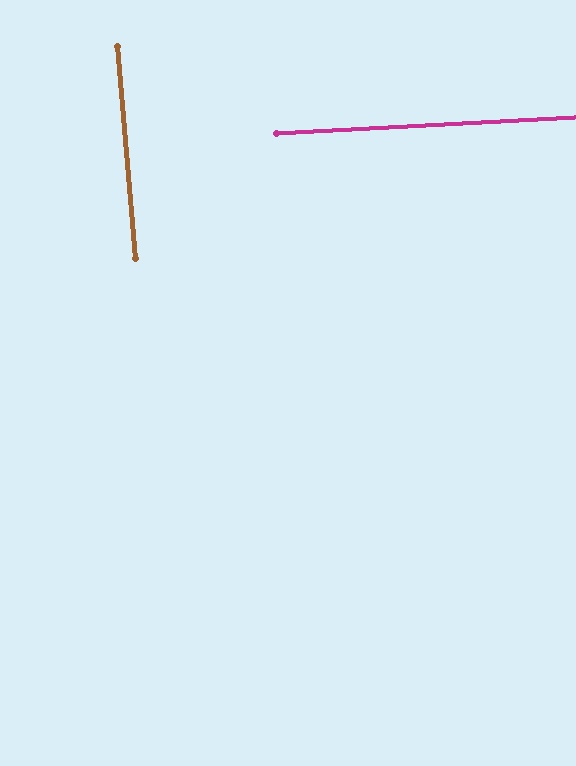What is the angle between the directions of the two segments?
Approximately 88 degrees.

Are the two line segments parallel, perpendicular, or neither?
Perpendicular — they meet at approximately 88°.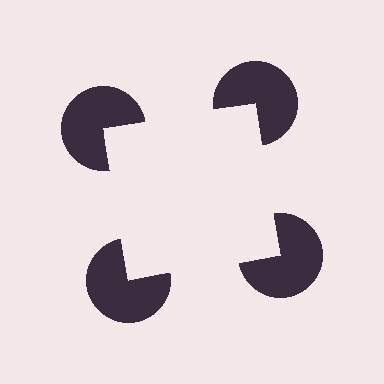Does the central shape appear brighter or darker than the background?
It typically appears slightly brighter than the background, even though no actual brightness change is drawn.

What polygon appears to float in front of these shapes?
An illusory square — its edges are inferred from the aligned wedge cuts in the pac-man discs, not physically drawn.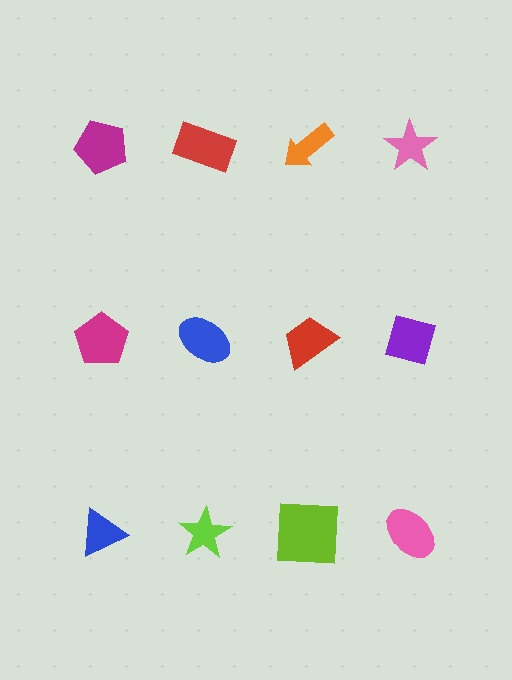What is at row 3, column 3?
A lime square.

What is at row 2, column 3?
A red trapezoid.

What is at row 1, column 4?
A pink star.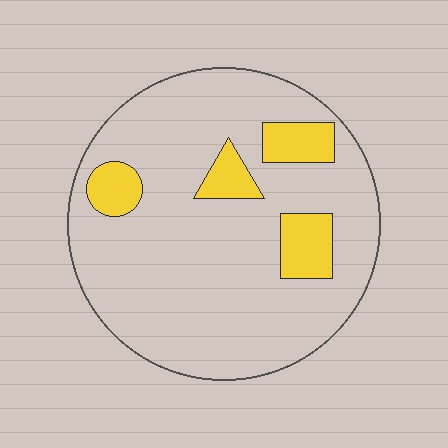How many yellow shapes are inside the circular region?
4.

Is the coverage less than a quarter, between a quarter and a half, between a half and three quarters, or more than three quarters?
Less than a quarter.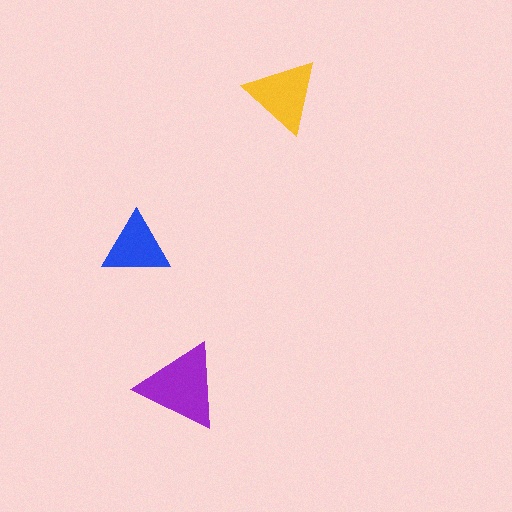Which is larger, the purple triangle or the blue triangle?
The purple one.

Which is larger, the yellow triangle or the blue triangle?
The yellow one.